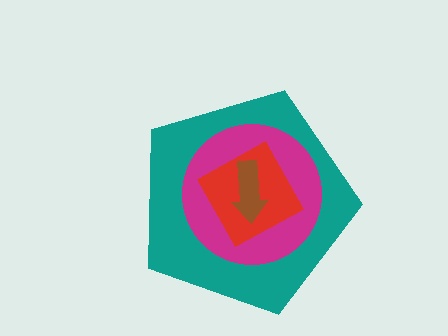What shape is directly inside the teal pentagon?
The magenta circle.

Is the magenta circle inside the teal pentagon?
Yes.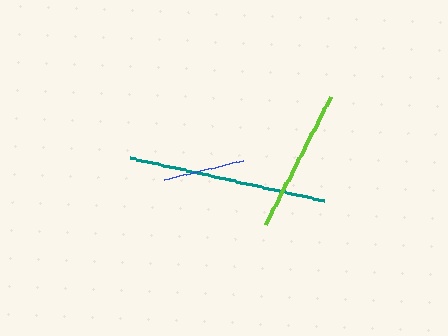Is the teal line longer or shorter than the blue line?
The teal line is longer than the blue line.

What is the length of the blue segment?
The blue segment is approximately 81 pixels long.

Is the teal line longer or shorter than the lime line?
The teal line is longer than the lime line.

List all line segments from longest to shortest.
From longest to shortest: teal, lime, blue.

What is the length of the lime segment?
The lime segment is approximately 143 pixels long.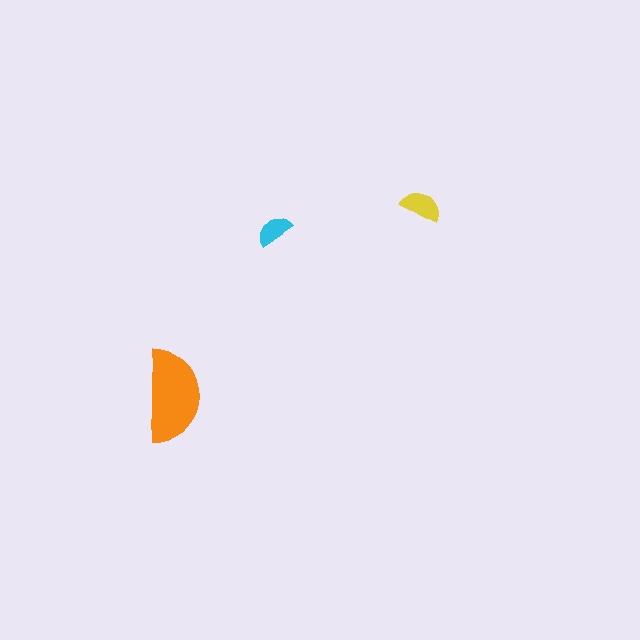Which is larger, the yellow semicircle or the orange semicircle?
The orange one.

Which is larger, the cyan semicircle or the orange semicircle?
The orange one.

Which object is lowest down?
The orange semicircle is bottommost.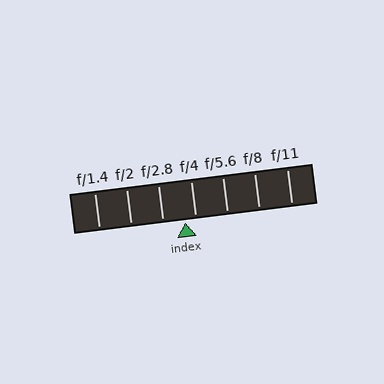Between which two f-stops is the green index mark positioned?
The index mark is between f/2.8 and f/4.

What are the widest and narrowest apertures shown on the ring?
The widest aperture shown is f/1.4 and the narrowest is f/11.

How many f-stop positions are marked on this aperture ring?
There are 7 f-stop positions marked.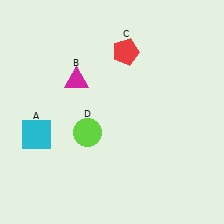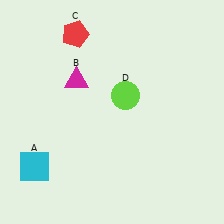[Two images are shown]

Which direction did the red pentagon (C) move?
The red pentagon (C) moved left.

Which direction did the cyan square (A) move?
The cyan square (A) moved down.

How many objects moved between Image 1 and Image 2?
3 objects moved between the two images.